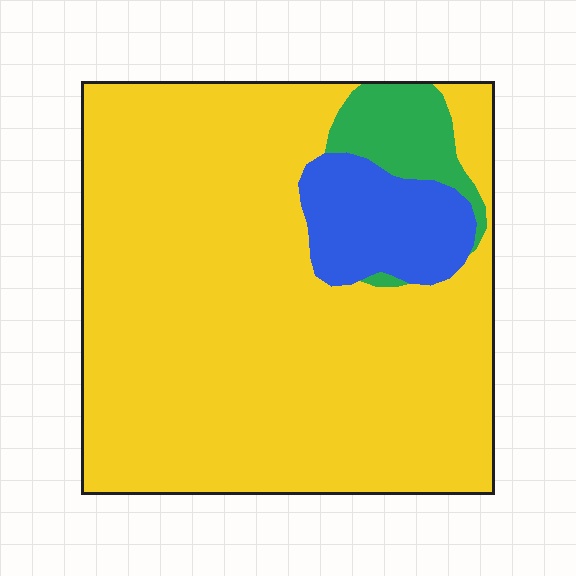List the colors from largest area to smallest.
From largest to smallest: yellow, blue, green.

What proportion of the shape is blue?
Blue covers around 10% of the shape.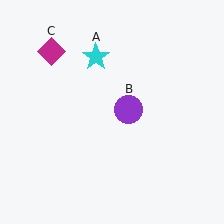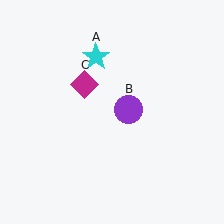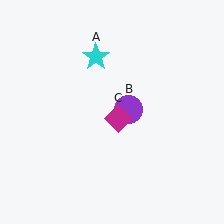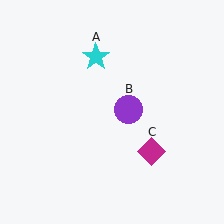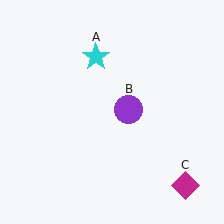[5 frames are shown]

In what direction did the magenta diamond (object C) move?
The magenta diamond (object C) moved down and to the right.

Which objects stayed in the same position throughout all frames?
Cyan star (object A) and purple circle (object B) remained stationary.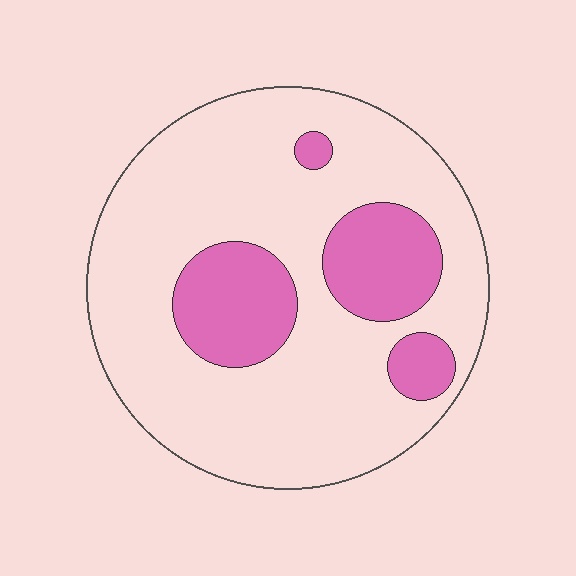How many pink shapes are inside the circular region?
4.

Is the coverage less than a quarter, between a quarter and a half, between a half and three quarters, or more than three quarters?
Less than a quarter.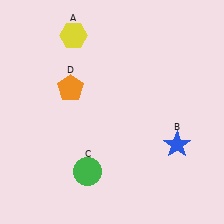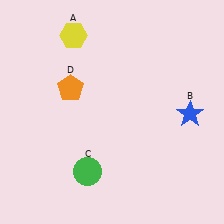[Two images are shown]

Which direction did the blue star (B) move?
The blue star (B) moved up.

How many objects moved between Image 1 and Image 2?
1 object moved between the two images.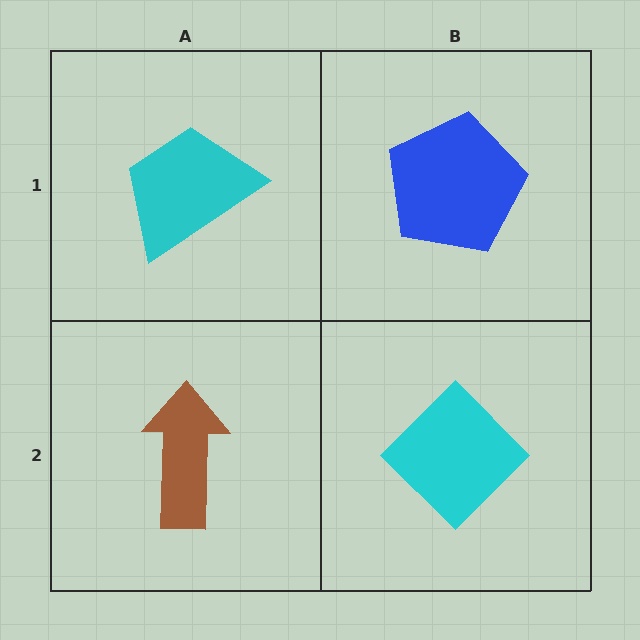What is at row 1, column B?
A blue pentagon.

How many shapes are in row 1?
2 shapes.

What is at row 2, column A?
A brown arrow.